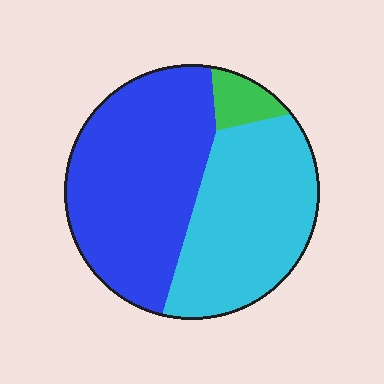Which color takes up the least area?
Green, at roughly 5%.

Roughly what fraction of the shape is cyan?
Cyan takes up between a quarter and a half of the shape.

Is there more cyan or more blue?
Blue.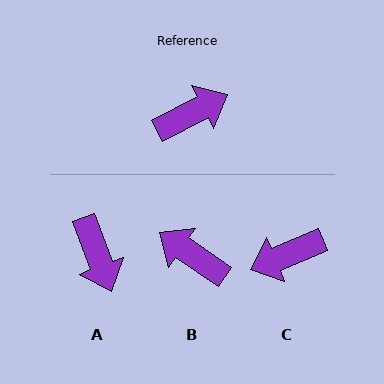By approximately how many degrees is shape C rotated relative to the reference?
Approximately 175 degrees counter-clockwise.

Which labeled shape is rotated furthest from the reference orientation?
C, about 175 degrees away.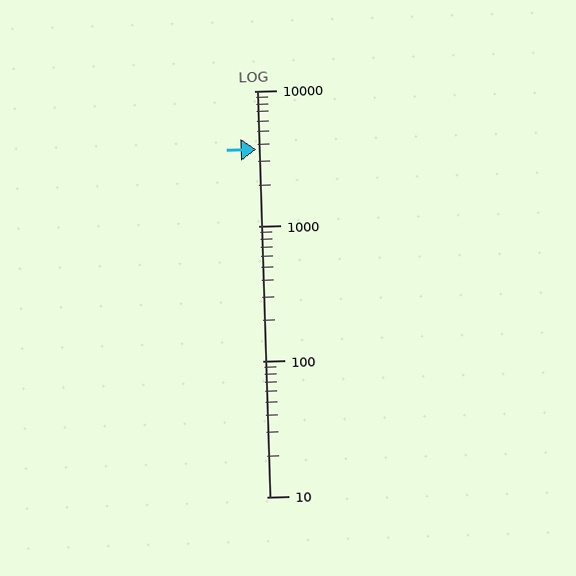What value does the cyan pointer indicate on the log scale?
The pointer indicates approximately 3700.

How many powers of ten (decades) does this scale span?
The scale spans 3 decades, from 10 to 10000.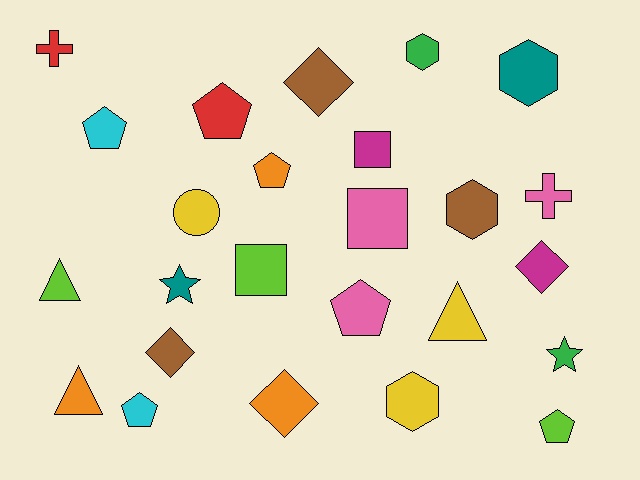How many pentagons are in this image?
There are 6 pentagons.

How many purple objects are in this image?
There are no purple objects.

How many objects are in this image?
There are 25 objects.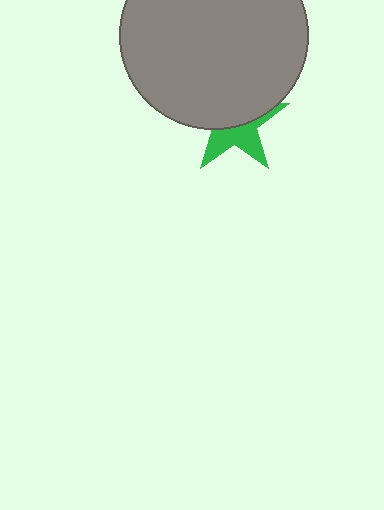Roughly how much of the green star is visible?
A small part of it is visible (roughly 44%).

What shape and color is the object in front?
The object in front is a gray circle.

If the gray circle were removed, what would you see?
You would see the complete green star.